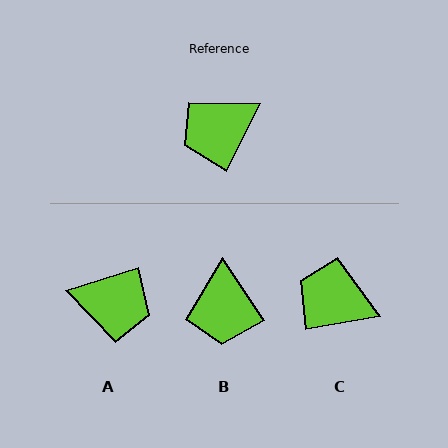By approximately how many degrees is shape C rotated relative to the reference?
Approximately 53 degrees clockwise.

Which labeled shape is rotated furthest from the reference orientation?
A, about 134 degrees away.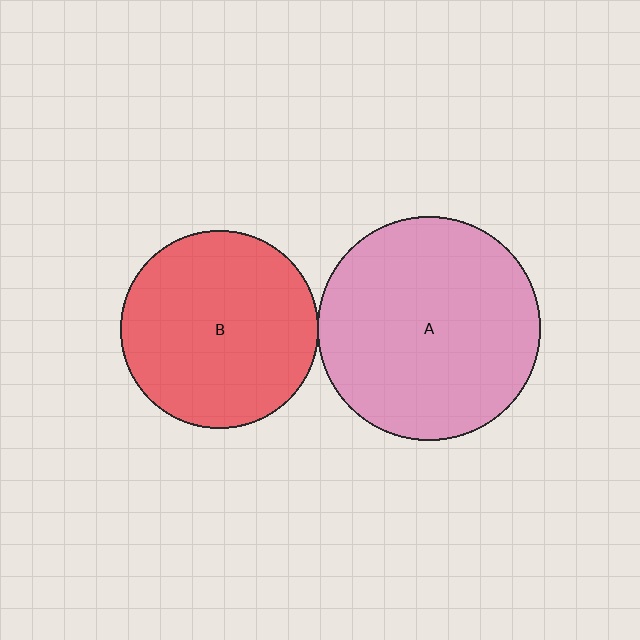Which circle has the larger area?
Circle A (pink).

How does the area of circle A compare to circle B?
Approximately 1.3 times.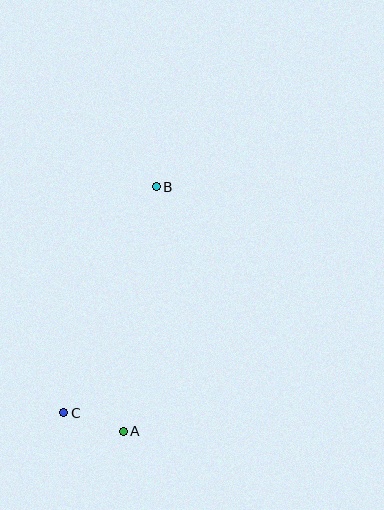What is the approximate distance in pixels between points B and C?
The distance between B and C is approximately 244 pixels.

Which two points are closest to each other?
Points A and C are closest to each other.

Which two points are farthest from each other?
Points A and B are farthest from each other.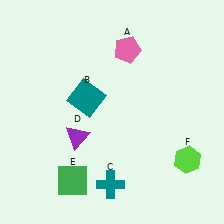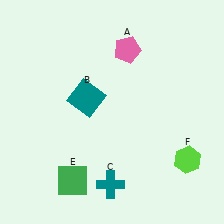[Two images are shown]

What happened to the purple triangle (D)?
The purple triangle (D) was removed in Image 2. It was in the bottom-left area of Image 1.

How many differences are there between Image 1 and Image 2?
There is 1 difference between the two images.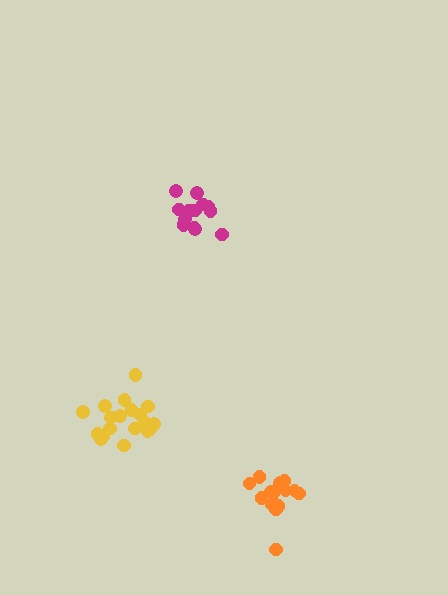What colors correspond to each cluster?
The clusters are colored: magenta, orange, yellow.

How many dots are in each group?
Group 1: 13 dots, Group 2: 16 dots, Group 3: 19 dots (48 total).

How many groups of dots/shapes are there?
There are 3 groups.